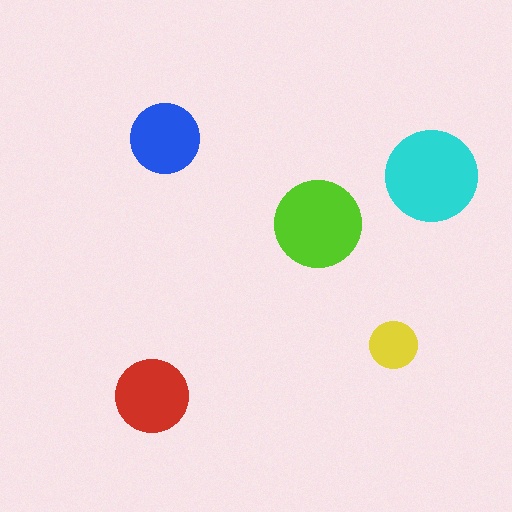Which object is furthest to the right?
The cyan circle is rightmost.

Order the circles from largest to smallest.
the cyan one, the lime one, the red one, the blue one, the yellow one.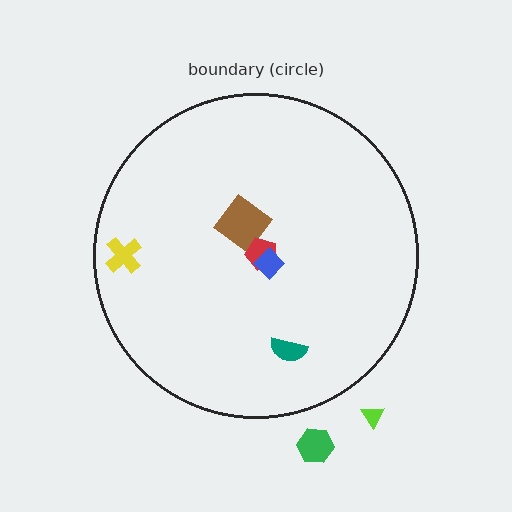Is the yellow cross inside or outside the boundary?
Inside.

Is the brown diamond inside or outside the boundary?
Inside.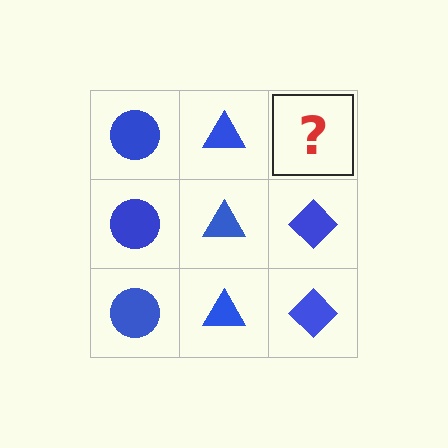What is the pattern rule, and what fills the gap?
The rule is that each column has a consistent shape. The gap should be filled with a blue diamond.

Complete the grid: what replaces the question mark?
The question mark should be replaced with a blue diamond.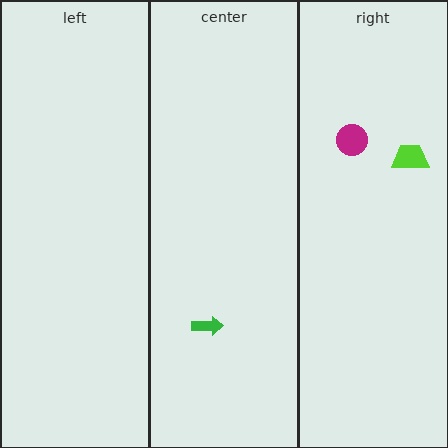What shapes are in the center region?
The green arrow.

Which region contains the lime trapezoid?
The right region.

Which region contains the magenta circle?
The right region.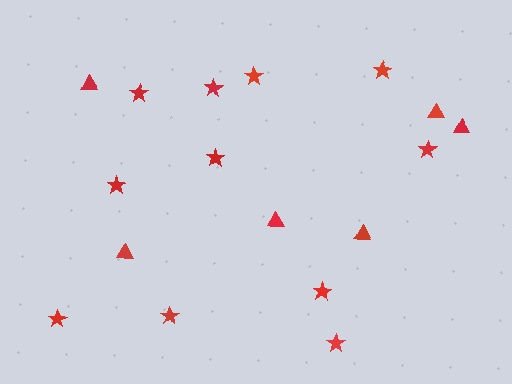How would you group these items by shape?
There are 2 groups: one group of stars (11) and one group of triangles (6).